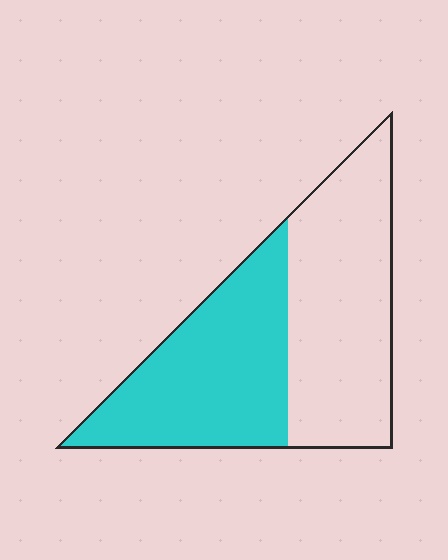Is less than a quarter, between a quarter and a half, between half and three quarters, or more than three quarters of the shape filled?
Between a quarter and a half.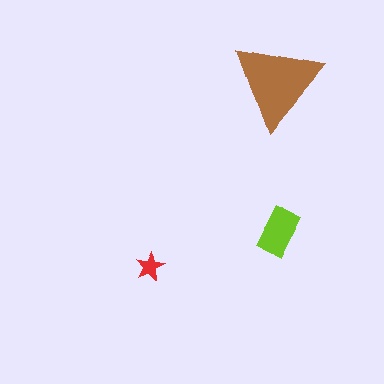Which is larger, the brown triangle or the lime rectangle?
The brown triangle.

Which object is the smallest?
The red star.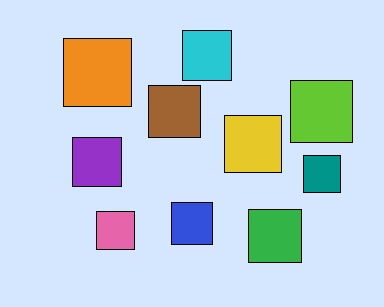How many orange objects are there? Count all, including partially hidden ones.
There is 1 orange object.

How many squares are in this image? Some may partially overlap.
There are 10 squares.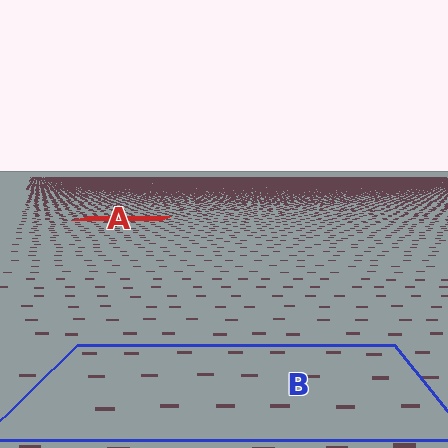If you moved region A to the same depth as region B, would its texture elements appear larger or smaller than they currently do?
They would appear larger. At a closer depth, the same texture elements are projected at a bigger on-screen size.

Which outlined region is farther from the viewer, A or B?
Region A is farther from the viewer — the texture elements inside it appear smaller and more densely packed.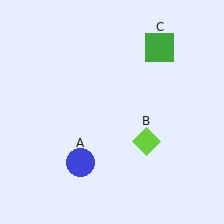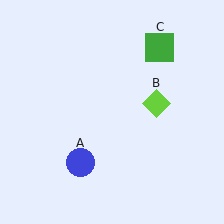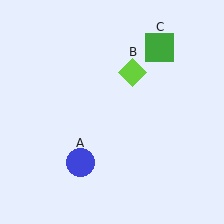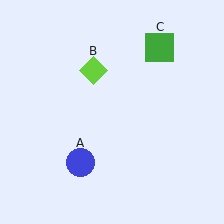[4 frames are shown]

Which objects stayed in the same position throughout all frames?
Blue circle (object A) and green square (object C) remained stationary.